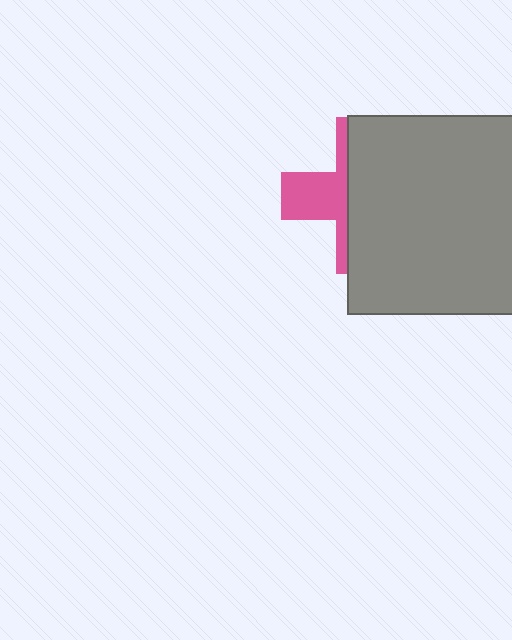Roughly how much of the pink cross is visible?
A small part of it is visible (roughly 35%).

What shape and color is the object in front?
The object in front is a gray square.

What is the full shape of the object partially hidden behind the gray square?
The partially hidden object is a pink cross.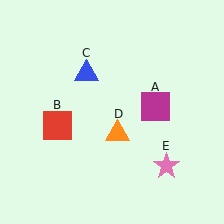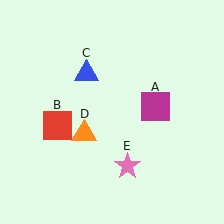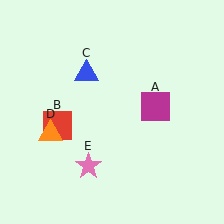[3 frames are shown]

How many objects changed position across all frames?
2 objects changed position: orange triangle (object D), pink star (object E).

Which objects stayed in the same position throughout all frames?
Magenta square (object A) and red square (object B) and blue triangle (object C) remained stationary.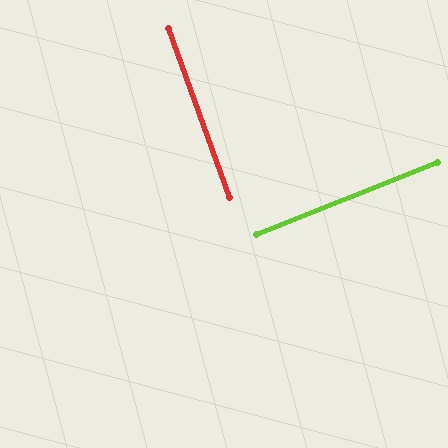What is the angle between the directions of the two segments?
Approximately 88 degrees.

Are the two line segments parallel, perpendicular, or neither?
Perpendicular — they meet at approximately 88°.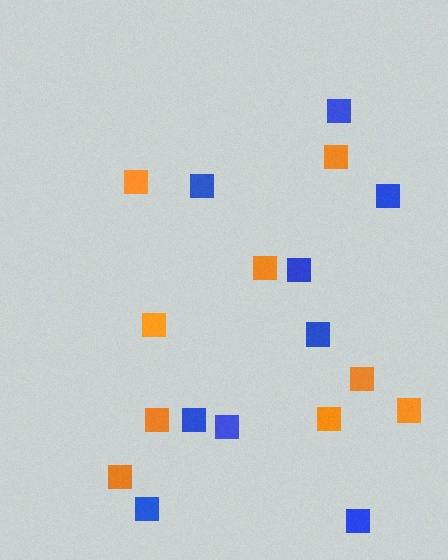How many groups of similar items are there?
There are 2 groups: one group of orange squares (9) and one group of blue squares (9).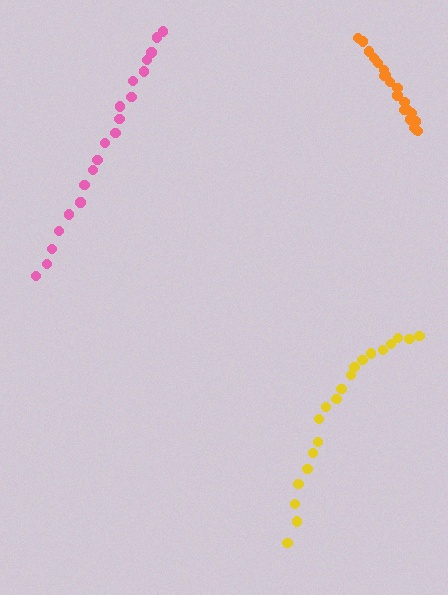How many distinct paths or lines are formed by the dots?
There are 3 distinct paths.